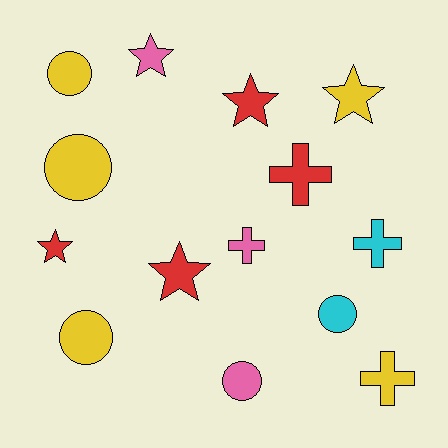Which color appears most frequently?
Yellow, with 5 objects.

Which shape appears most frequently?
Circle, with 5 objects.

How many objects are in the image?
There are 14 objects.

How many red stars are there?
There are 3 red stars.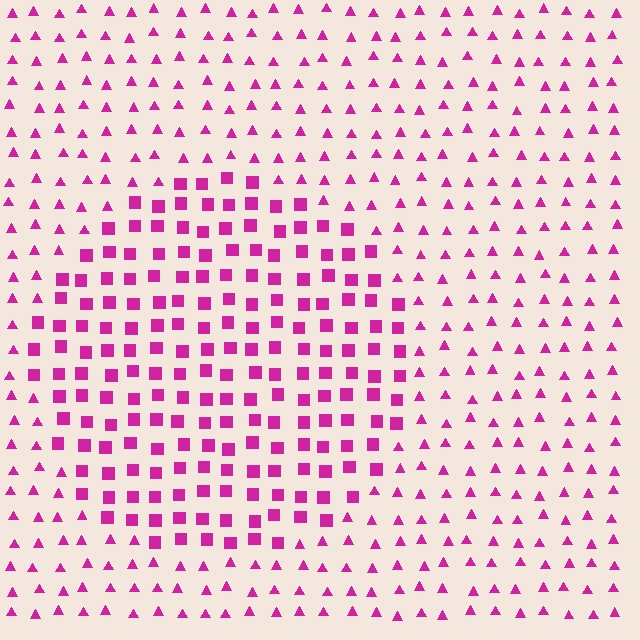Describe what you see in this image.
The image is filled with small magenta elements arranged in a uniform grid. A circle-shaped region contains squares, while the surrounding area contains triangles. The boundary is defined purely by the change in element shape.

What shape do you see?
I see a circle.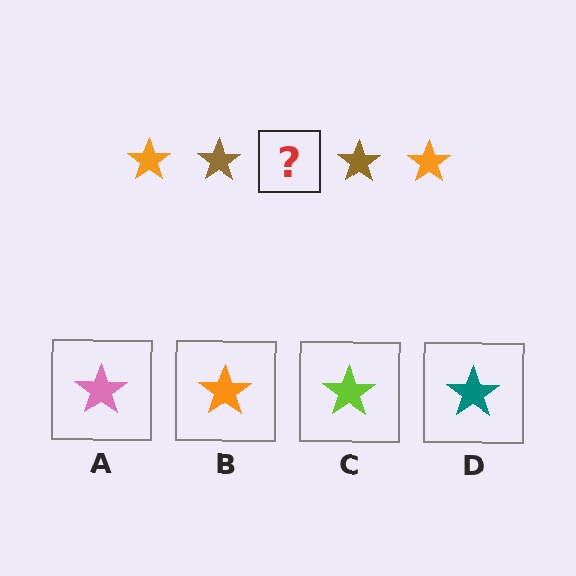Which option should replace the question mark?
Option B.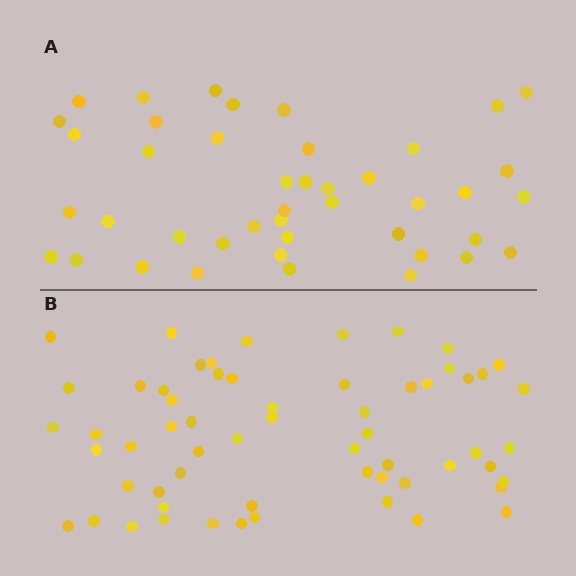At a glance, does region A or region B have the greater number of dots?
Region B (the bottom region) has more dots.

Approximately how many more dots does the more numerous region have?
Region B has approximately 15 more dots than region A.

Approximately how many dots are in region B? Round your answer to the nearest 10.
About 60 dots.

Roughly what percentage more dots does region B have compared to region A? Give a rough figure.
About 40% more.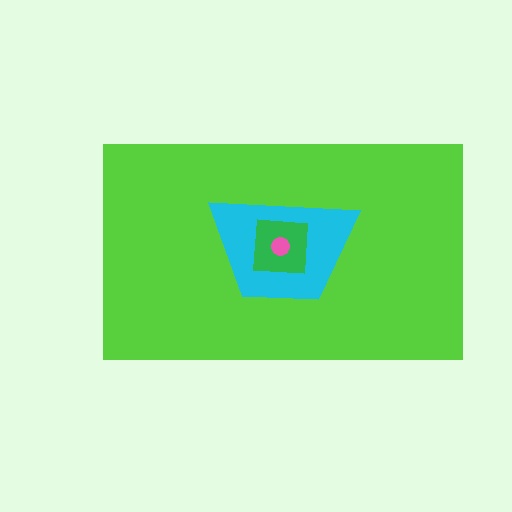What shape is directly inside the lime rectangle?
The cyan trapezoid.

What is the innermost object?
The pink circle.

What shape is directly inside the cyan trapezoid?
The green square.